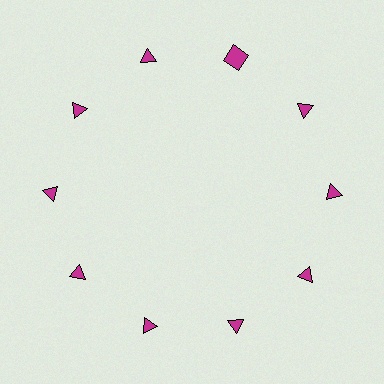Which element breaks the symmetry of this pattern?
The magenta square at roughly the 1 o'clock position breaks the symmetry. All other shapes are magenta triangles.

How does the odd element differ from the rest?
It has a different shape: square instead of triangle.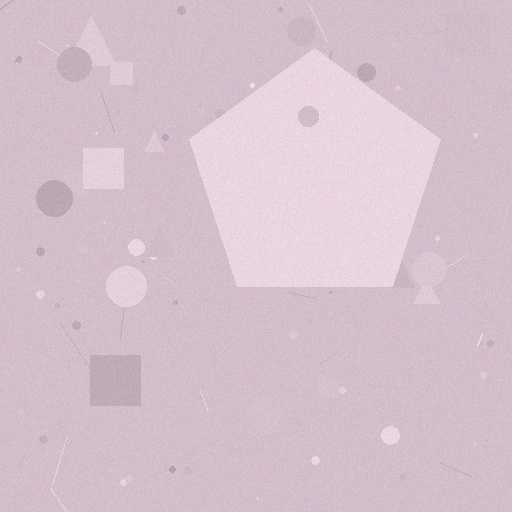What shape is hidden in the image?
A pentagon is hidden in the image.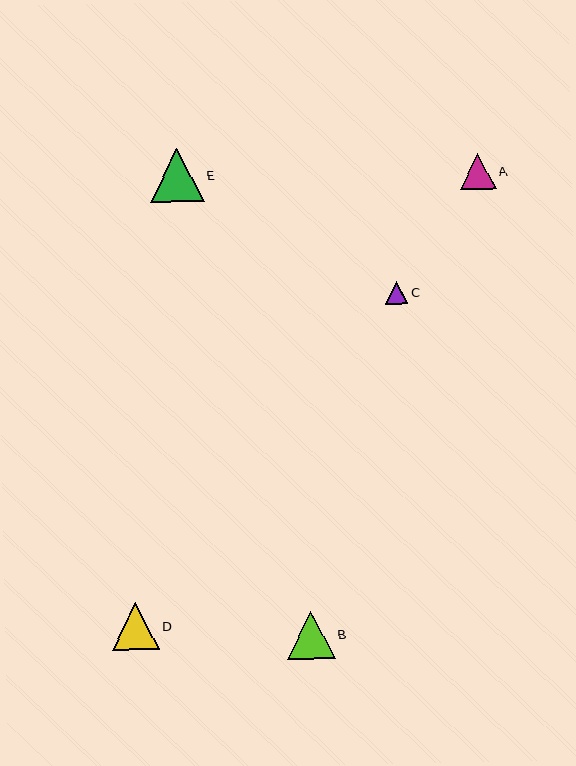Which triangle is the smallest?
Triangle C is the smallest with a size of approximately 22 pixels.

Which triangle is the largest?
Triangle E is the largest with a size of approximately 53 pixels.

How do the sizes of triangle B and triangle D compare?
Triangle B and triangle D are approximately the same size.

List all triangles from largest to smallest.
From largest to smallest: E, B, D, A, C.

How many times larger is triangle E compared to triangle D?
Triangle E is approximately 1.1 times the size of triangle D.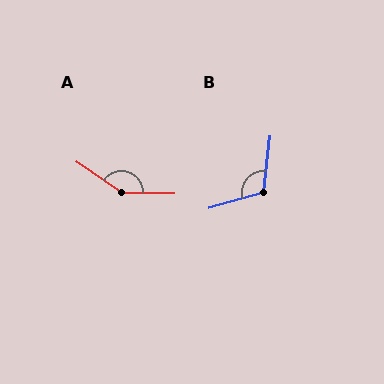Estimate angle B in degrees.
Approximately 113 degrees.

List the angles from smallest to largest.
B (113°), A (146°).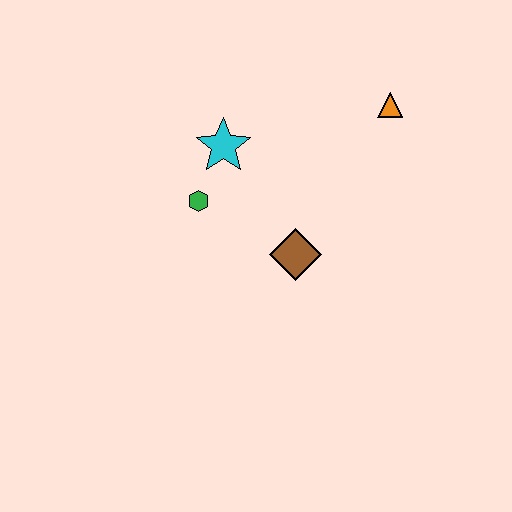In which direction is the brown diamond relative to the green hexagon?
The brown diamond is to the right of the green hexagon.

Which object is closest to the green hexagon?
The cyan star is closest to the green hexagon.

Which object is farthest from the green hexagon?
The orange triangle is farthest from the green hexagon.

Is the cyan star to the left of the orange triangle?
Yes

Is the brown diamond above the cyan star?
No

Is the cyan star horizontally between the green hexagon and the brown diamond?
Yes